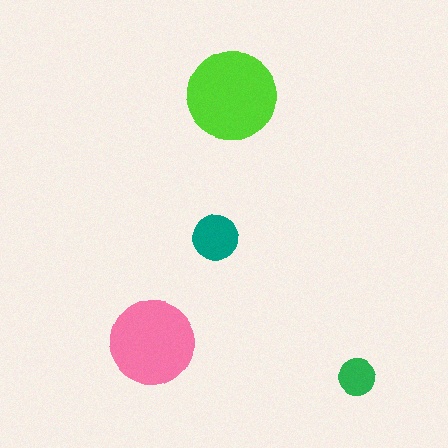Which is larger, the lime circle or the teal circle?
The lime one.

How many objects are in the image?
There are 4 objects in the image.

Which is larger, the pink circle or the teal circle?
The pink one.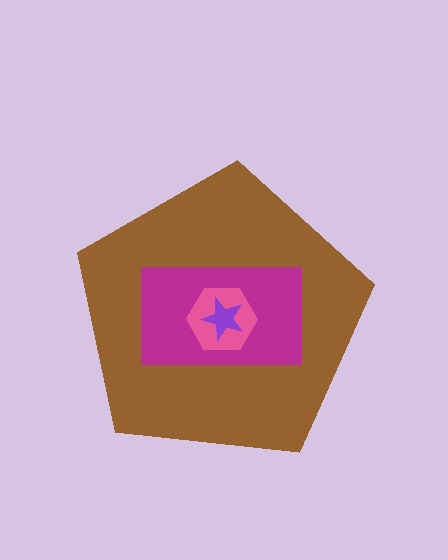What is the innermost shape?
The purple star.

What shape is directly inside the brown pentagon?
The magenta rectangle.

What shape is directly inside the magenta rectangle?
The pink hexagon.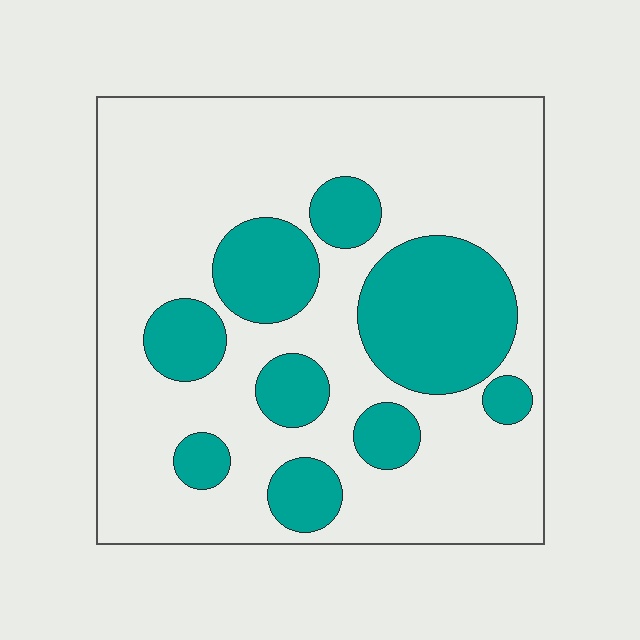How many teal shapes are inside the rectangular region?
9.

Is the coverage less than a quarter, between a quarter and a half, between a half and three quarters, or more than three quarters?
Between a quarter and a half.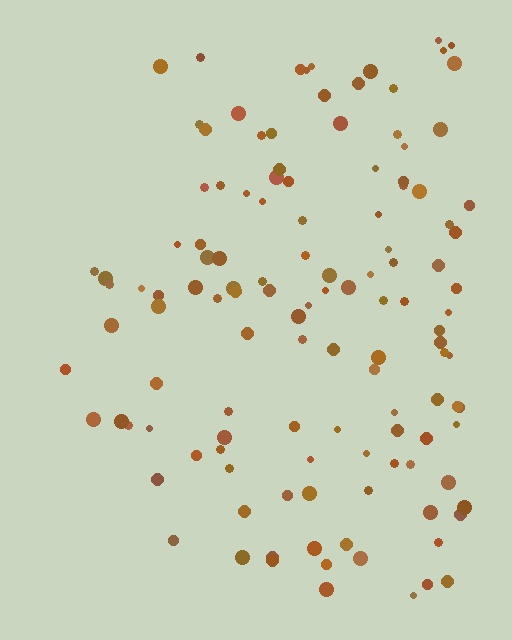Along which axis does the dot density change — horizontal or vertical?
Horizontal.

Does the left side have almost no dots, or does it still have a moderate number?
Still a moderate number, just noticeably fewer than the right.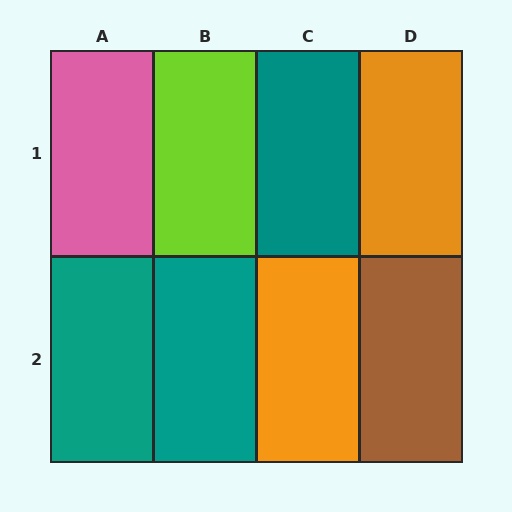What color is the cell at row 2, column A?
Teal.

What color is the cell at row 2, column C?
Orange.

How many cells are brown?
1 cell is brown.